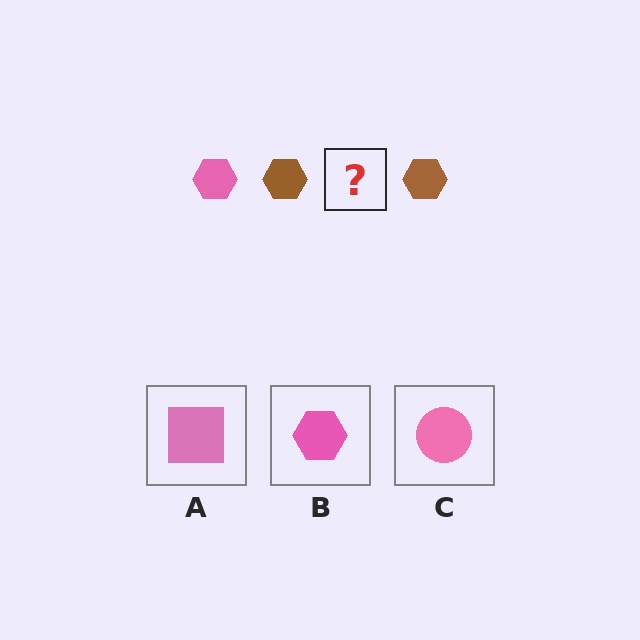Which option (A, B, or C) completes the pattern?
B.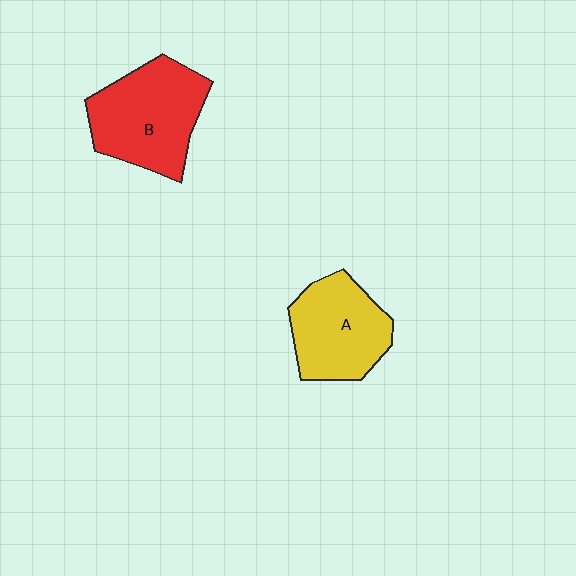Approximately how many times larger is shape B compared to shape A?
Approximately 1.2 times.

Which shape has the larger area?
Shape B (red).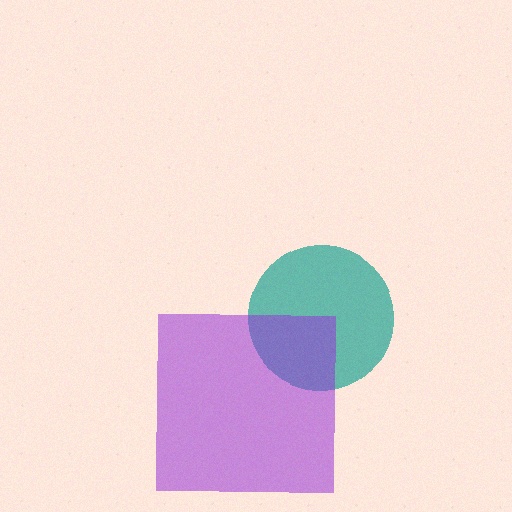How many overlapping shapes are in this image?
There are 2 overlapping shapes in the image.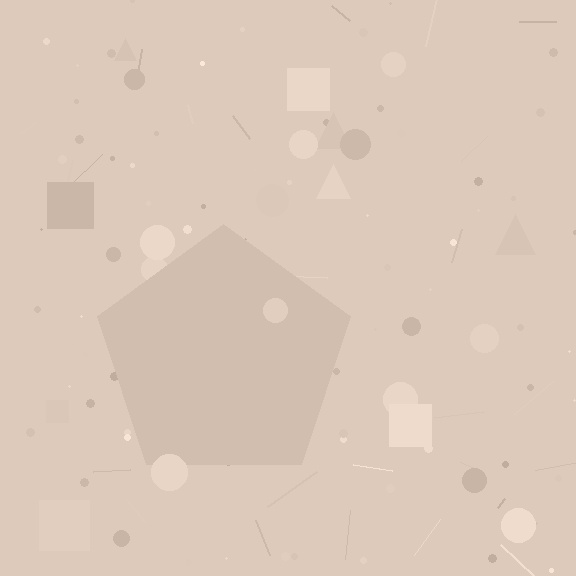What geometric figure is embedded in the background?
A pentagon is embedded in the background.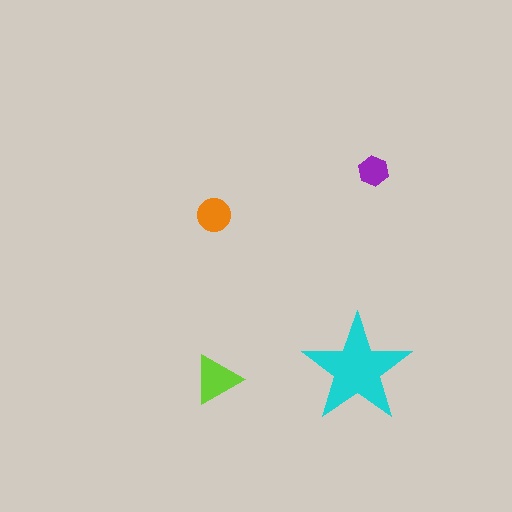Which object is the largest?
The cyan star.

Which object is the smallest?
The purple hexagon.